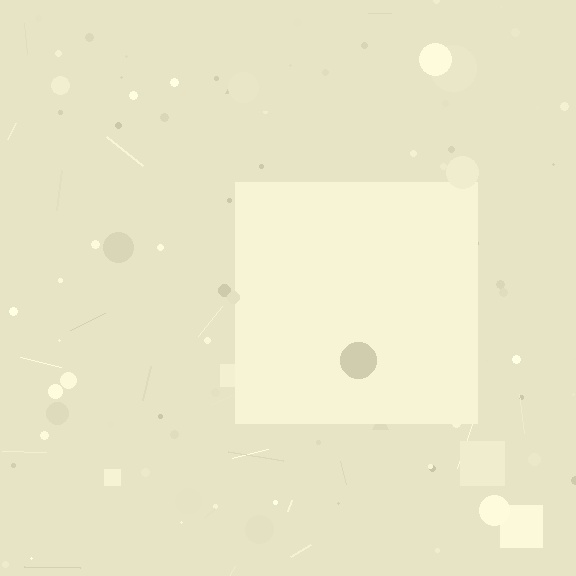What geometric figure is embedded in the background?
A square is embedded in the background.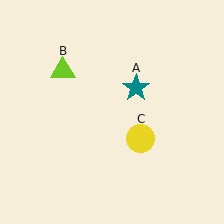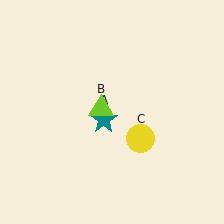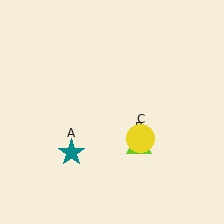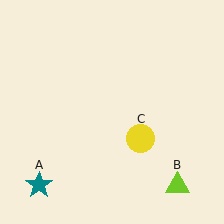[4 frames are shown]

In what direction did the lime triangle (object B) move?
The lime triangle (object B) moved down and to the right.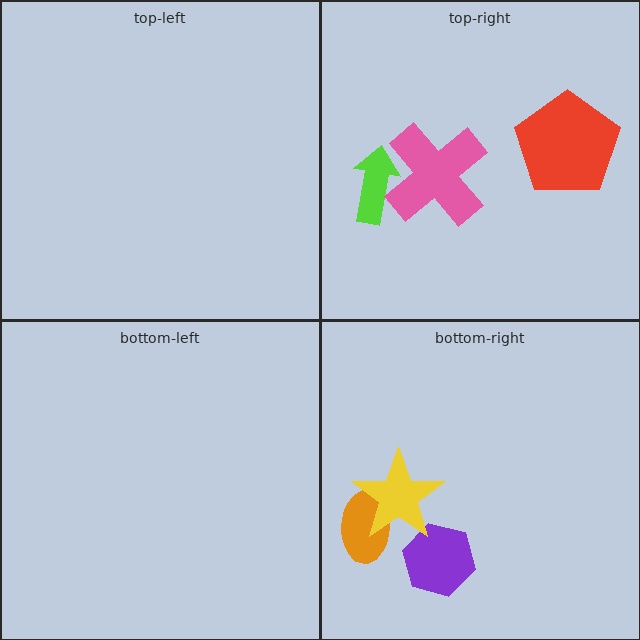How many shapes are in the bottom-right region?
3.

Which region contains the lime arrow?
The top-right region.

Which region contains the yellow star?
The bottom-right region.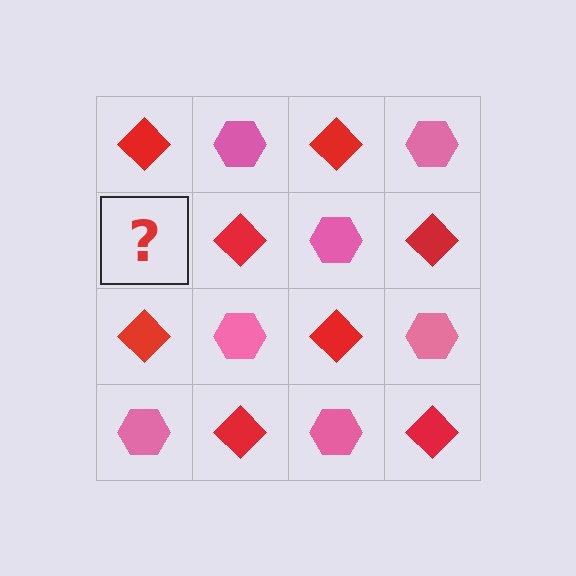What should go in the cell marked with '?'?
The missing cell should contain a pink hexagon.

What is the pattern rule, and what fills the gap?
The rule is that it alternates red diamond and pink hexagon in a checkerboard pattern. The gap should be filled with a pink hexagon.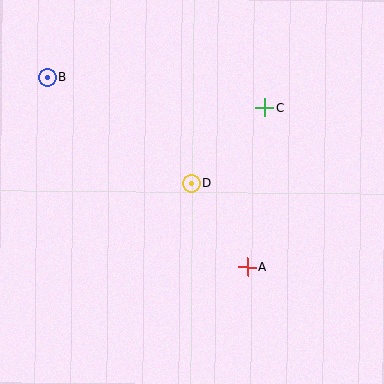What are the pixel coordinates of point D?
Point D is at (191, 183).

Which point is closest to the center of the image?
Point D at (191, 183) is closest to the center.